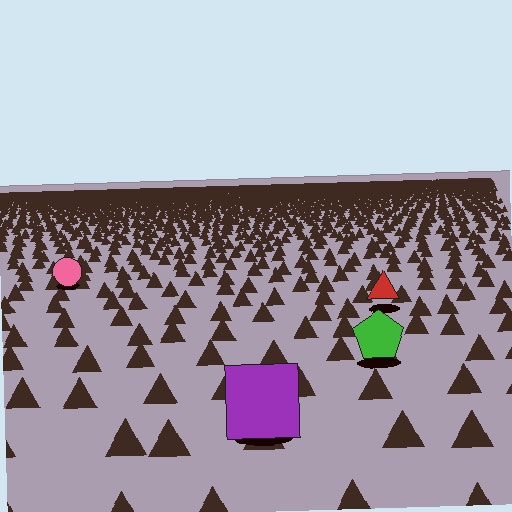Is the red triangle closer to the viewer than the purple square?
No. The purple square is closer — you can tell from the texture gradient: the ground texture is coarser near it.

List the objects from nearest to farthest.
From nearest to farthest: the purple square, the green pentagon, the red triangle, the pink circle.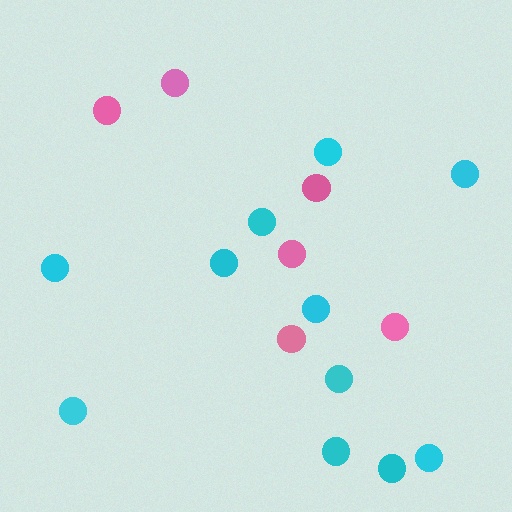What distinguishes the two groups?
There are 2 groups: one group of cyan circles (11) and one group of pink circles (6).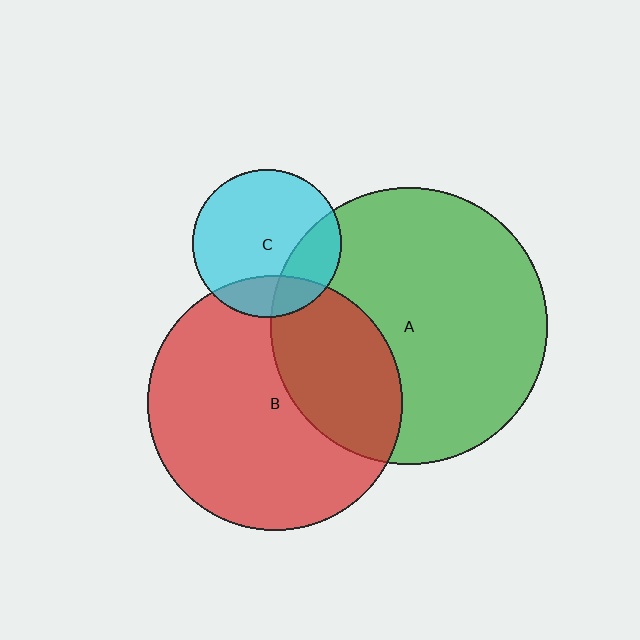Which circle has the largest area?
Circle A (green).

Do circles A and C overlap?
Yes.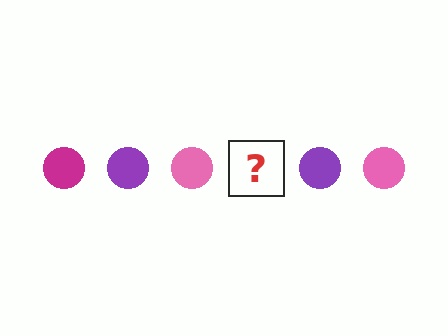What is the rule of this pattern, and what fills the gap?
The rule is that the pattern cycles through magenta, purple, pink circles. The gap should be filled with a magenta circle.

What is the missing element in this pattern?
The missing element is a magenta circle.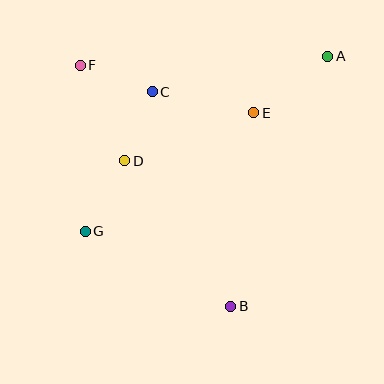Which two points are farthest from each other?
Points A and G are farthest from each other.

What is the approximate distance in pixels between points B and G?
The distance between B and G is approximately 164 pixels.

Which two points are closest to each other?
Points C and D are closest to each other.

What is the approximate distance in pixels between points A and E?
The distance between A and E is approximately 93 pixels.